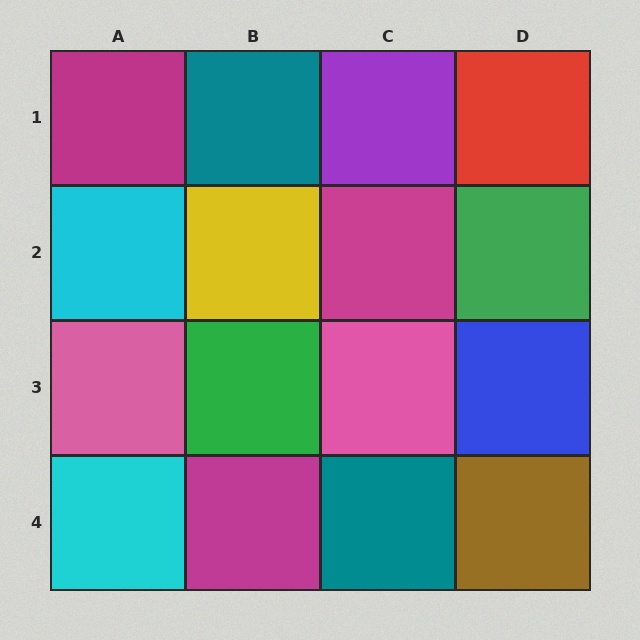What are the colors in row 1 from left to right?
Magenta, teal, purple, red.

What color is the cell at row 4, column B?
Magenta.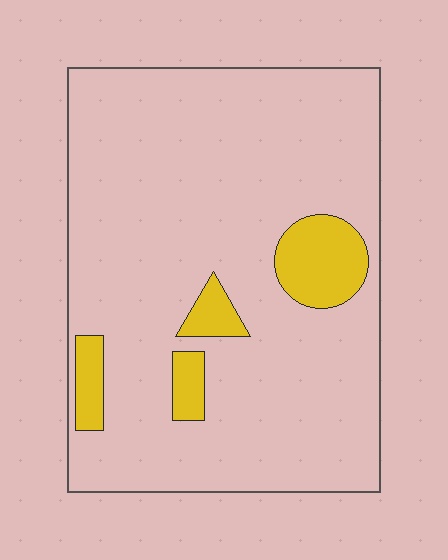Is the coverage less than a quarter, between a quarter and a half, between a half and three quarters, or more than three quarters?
Less than a quarter.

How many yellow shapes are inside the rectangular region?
4.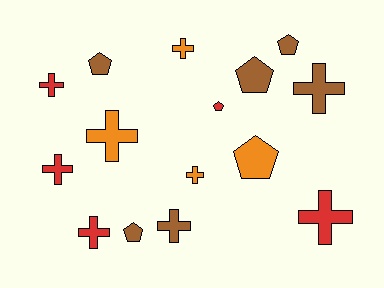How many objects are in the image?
There are 15 objects.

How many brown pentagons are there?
There are 4 brown pentagons.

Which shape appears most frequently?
Cross, with 9 objects.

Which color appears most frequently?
Brown, with 6 objects.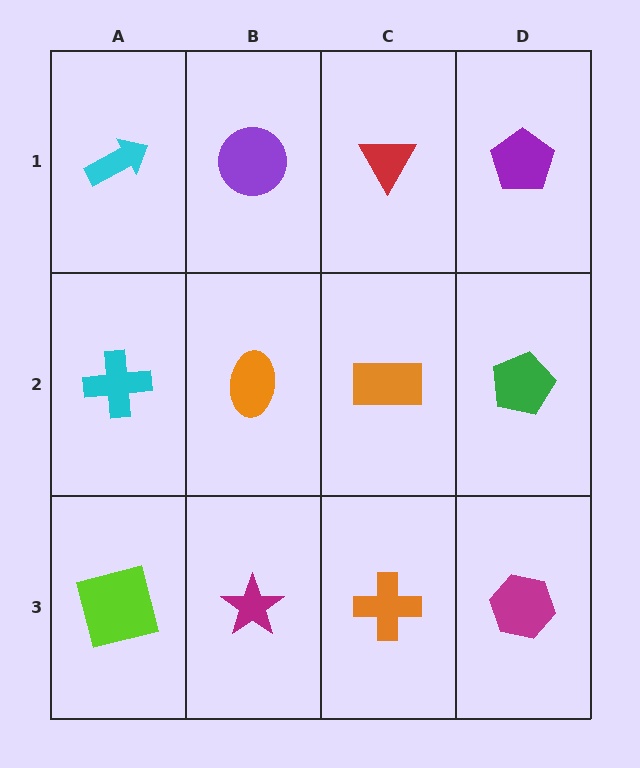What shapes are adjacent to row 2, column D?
A purple pentagon (row 1, column D), a magenta hexagon (row 3, column D), an orange rectangle (row 2, column C).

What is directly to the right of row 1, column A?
A purple circle.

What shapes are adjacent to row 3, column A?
A cyan cross (row 2, column A), a magenta star (row 3, column B).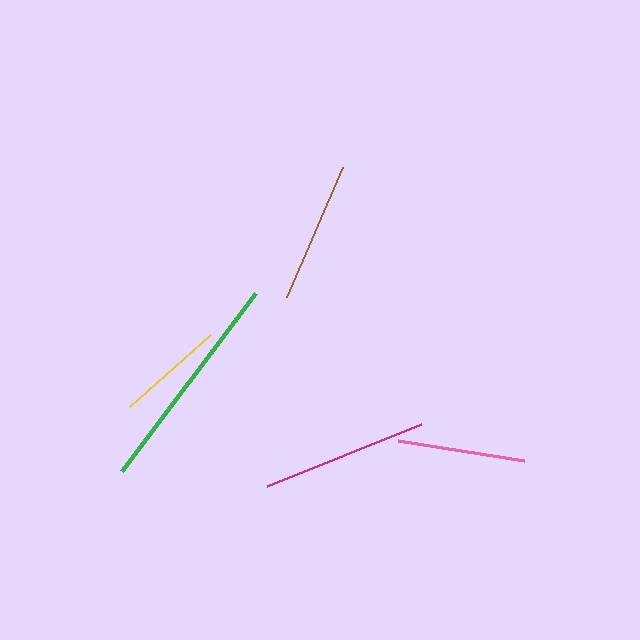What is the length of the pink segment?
The pink segment is approximately 127 pixels long.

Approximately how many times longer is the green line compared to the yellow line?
The green line is approximately 2.1 times the length of the yellow line.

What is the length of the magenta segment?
The magenta segment is approximately 167 pixels long.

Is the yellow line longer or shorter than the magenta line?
The magenta line is longer than the yellow line.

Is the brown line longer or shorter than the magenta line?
The magenta line is longer than the brown line.